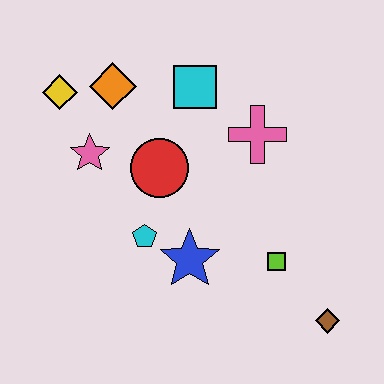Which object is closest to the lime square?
The brown diamond is closest to the lime square.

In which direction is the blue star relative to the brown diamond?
The blue star is to the left of the brown diamond.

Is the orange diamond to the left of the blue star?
Yes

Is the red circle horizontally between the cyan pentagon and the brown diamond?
Yes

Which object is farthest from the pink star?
The brown diamond is farthest from the pink star.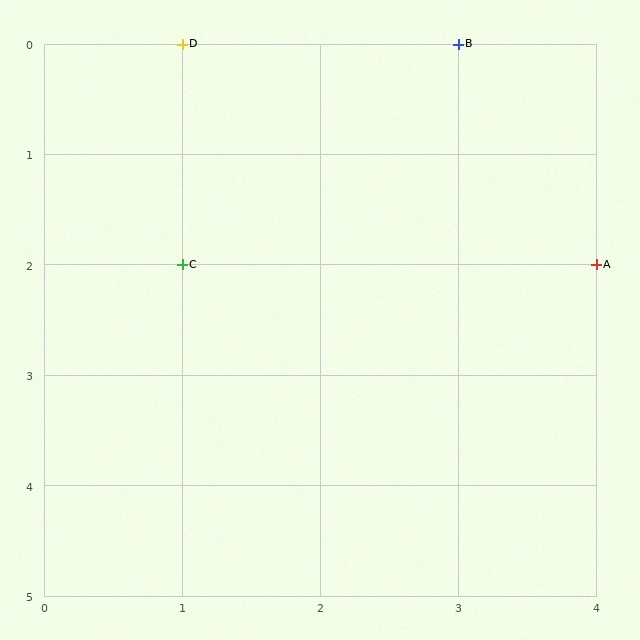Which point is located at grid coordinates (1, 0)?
Point D is at (1, 0).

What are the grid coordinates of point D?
Point D is at grid coordinates (1, 0).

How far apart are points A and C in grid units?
Points A and C are 3 columns apart.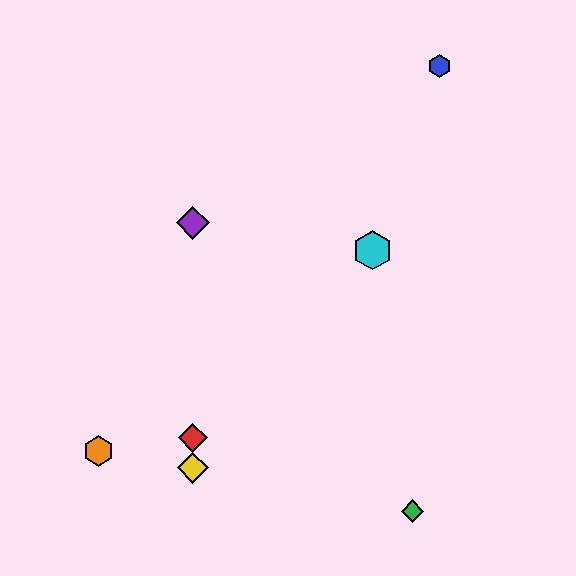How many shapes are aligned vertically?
3 shapes (the red diamond, the yellow diamond, the purple diamond) are aligned vertically.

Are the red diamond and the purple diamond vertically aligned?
Yes, both are at x≈193.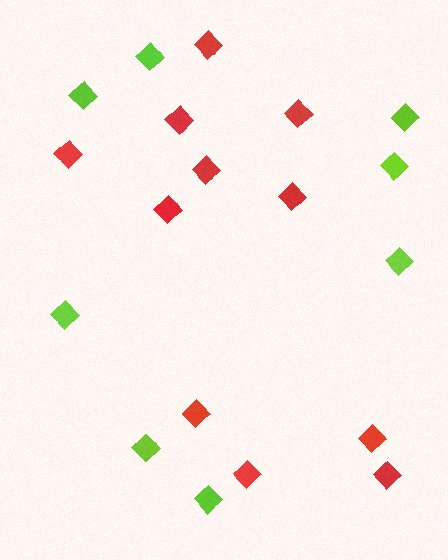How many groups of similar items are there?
There are 2 groups: one group of lime diamonds (8) and one group of red diamonds (11).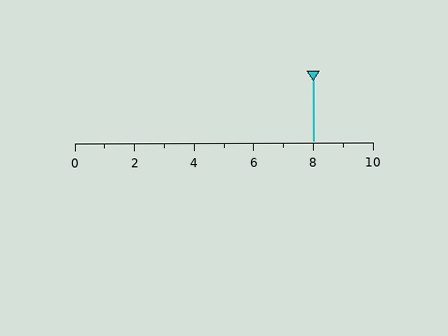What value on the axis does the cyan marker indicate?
The marker indicates approximately 8.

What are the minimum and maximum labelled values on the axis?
The axis runs from 0 to 10.